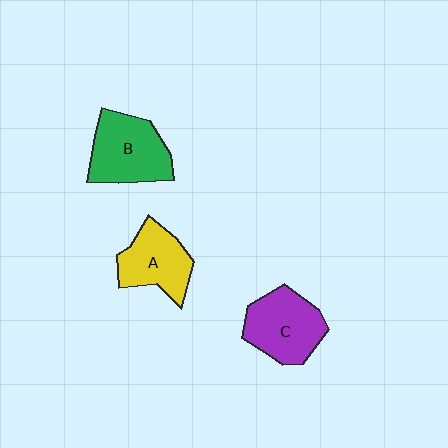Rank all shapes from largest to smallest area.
From largest to smallest: B (green), C (purple), A (yellow).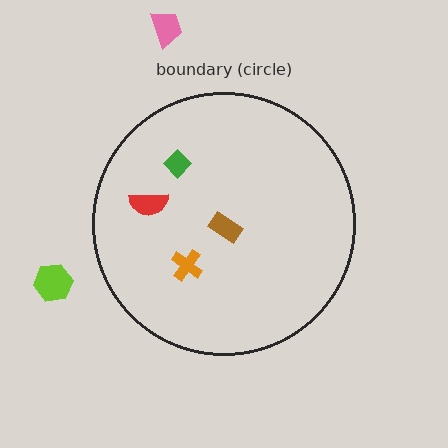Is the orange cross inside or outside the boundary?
Inside.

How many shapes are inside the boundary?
4 inside, 2 outside.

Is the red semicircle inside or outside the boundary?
Inside.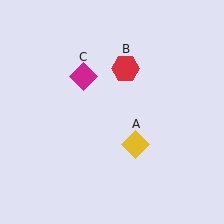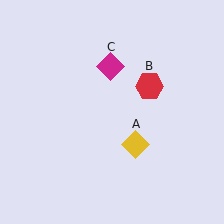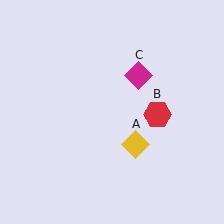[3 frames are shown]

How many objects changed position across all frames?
2 objects changed position: red hexagon (object B), magenta diamond (object C).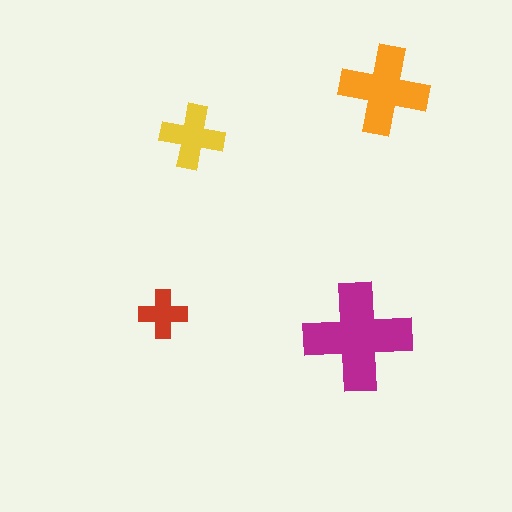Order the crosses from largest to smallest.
the magenta one, the orange one, the yellow one, the red one.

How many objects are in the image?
There are 4 objects in the image.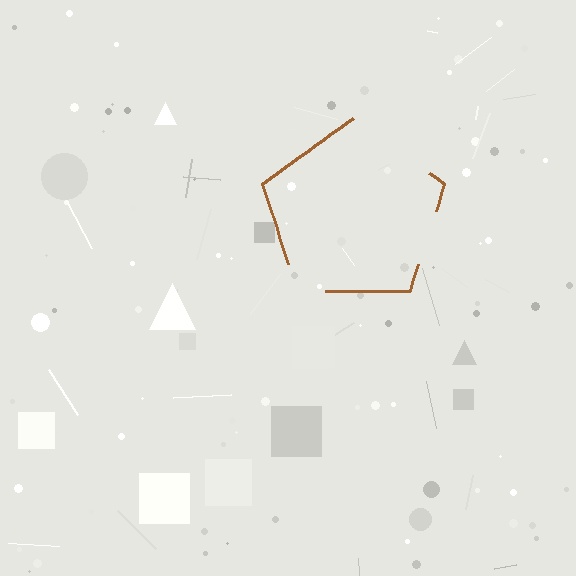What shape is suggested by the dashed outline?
The dashed outline suggests a pentagon.